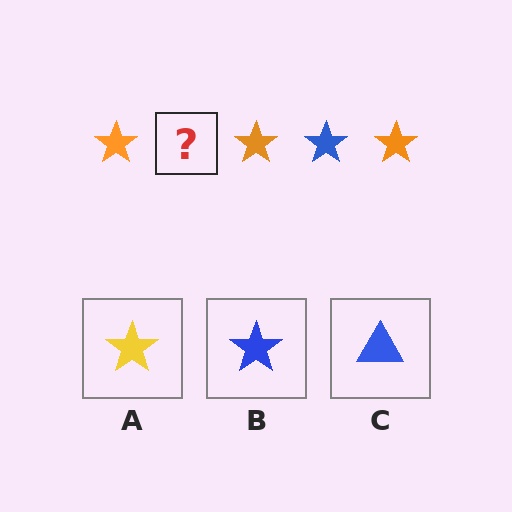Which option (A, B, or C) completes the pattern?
B.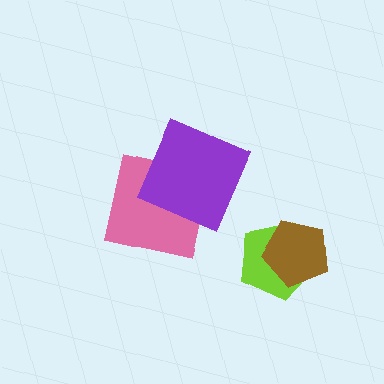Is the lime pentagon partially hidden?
Yes, it is partially covered by another shape.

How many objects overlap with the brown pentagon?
1 object overlaps with the brown pentagon.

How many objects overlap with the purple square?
1 object overlaps with the purple square.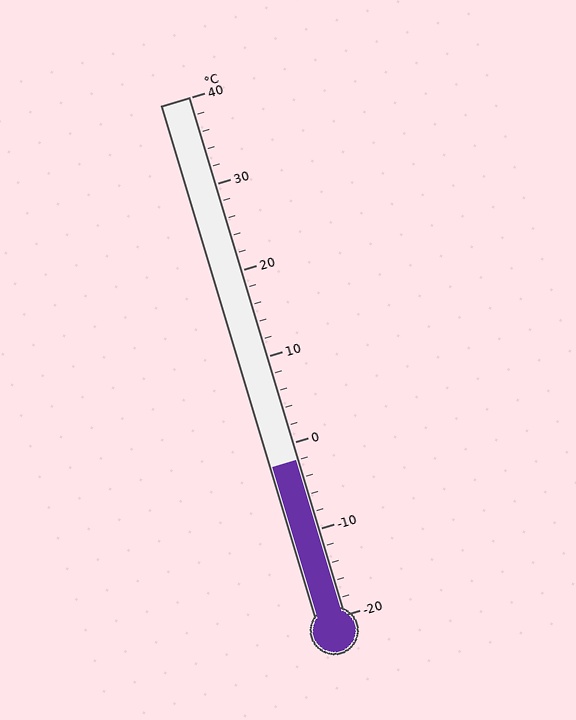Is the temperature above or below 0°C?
The temperature is below 0°C.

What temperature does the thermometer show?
The thermometer shows approximately -2°C.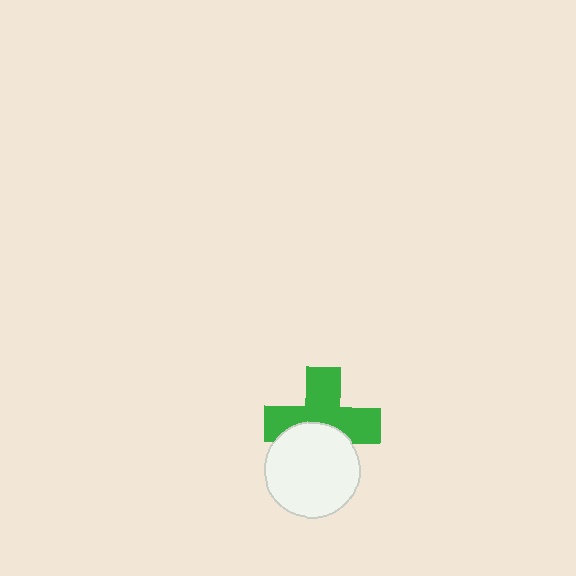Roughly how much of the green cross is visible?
About half of it is visible (roughly 64%).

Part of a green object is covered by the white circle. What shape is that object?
It is a cross.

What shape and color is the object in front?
The object in front is a white circle.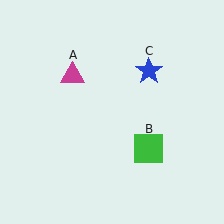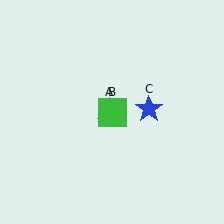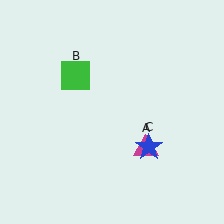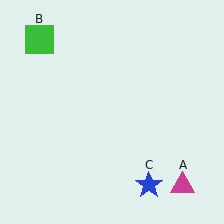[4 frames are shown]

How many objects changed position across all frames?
3 objects changed position: magenta triangle (object A), green square (object B), blue star (object C).